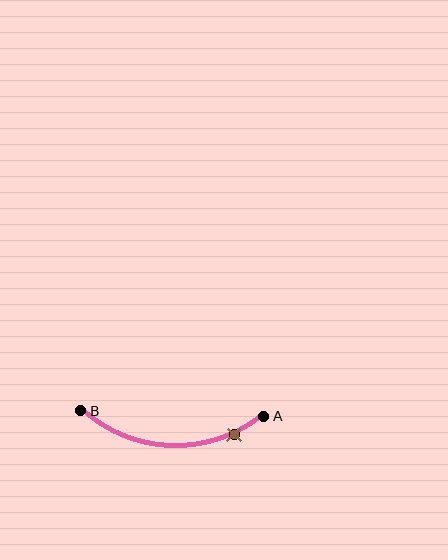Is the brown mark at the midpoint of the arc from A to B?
No. The brown mark lies on the arc but is closer to endpoint A. The arc midpoint would be at the point on the curve equidistant along the arc from both A and B.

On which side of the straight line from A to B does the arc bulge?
The arc bulges below the straight line connecting A and B.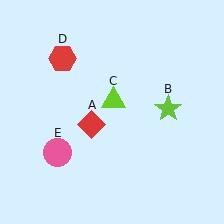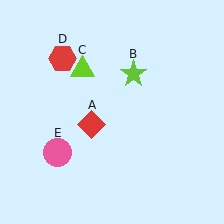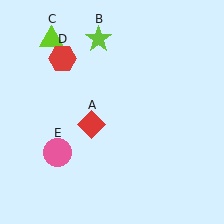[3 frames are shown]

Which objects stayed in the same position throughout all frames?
Red diamond (object A) and red hexagon (object D) and pink circle (object E) remained stationary.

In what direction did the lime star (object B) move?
The lime star (object B) moved up and to the left.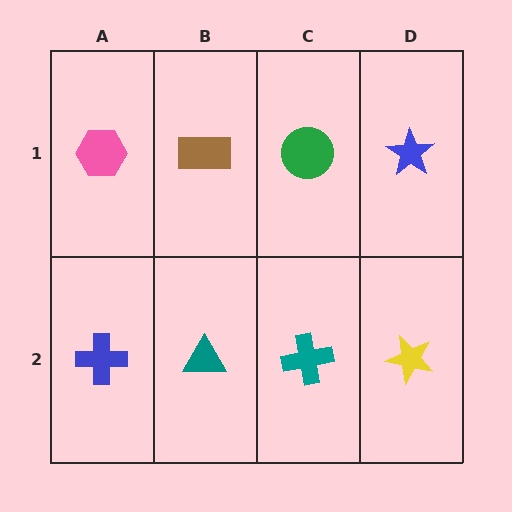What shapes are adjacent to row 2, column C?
A green circle (row 1, column C), a teal triangle (row 2, column B), a yellow star (row 2, column D).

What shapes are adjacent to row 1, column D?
A yellow star (row 2, column D), a green circle (row 1, column C).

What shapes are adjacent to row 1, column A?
A blue cross (row 2, column A), a brown rectangle (row 1, column B).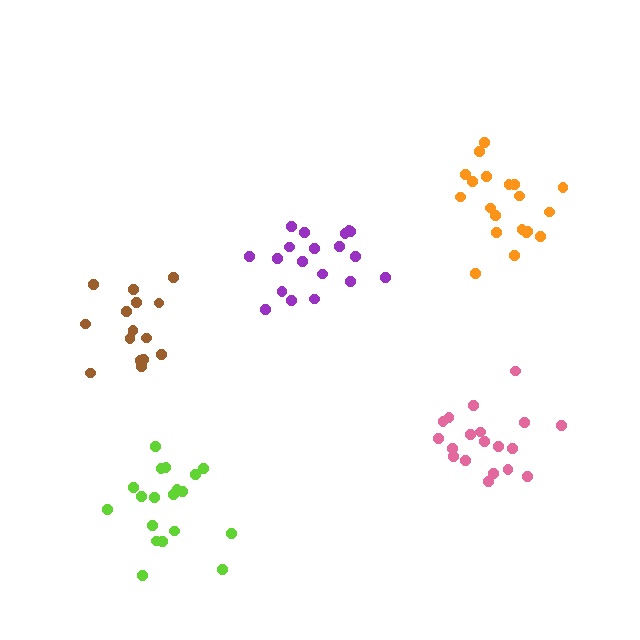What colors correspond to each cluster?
The clusters are colored: pink, lime, orange, brown, purple.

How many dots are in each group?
Group 1: 20 dots, Group 2: 19 dots, Group 3: 20 dots, Group 4: 15 dots, Group 5: 19 dots (93 total).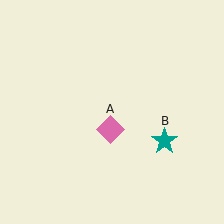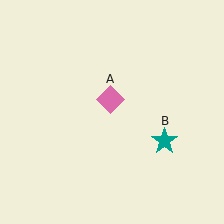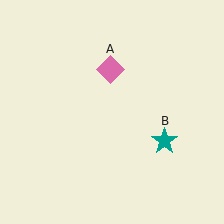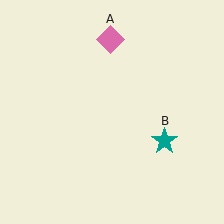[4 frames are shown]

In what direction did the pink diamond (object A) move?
The pink diamond (object A) moved up.